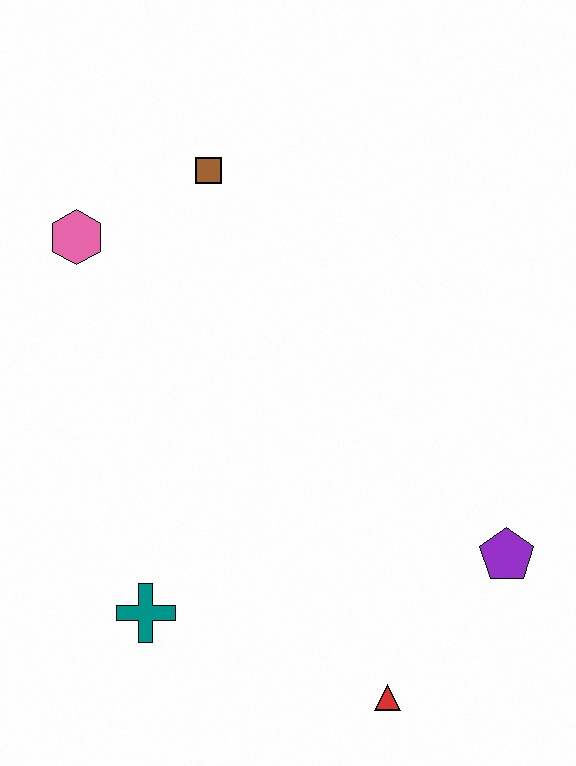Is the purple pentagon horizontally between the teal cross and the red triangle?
No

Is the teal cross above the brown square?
No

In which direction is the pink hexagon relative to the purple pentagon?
The pink hexagon is to the left of the purple pentagon.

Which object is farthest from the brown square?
The red triangle is farthest from the brown square.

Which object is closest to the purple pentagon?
The red triangle is closest to the purple pentagon.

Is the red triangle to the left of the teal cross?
No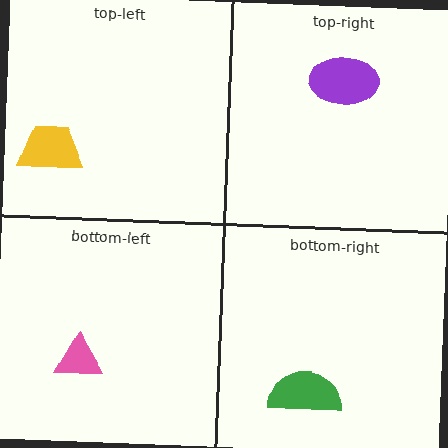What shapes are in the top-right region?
The purple ellipse.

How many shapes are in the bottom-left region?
1.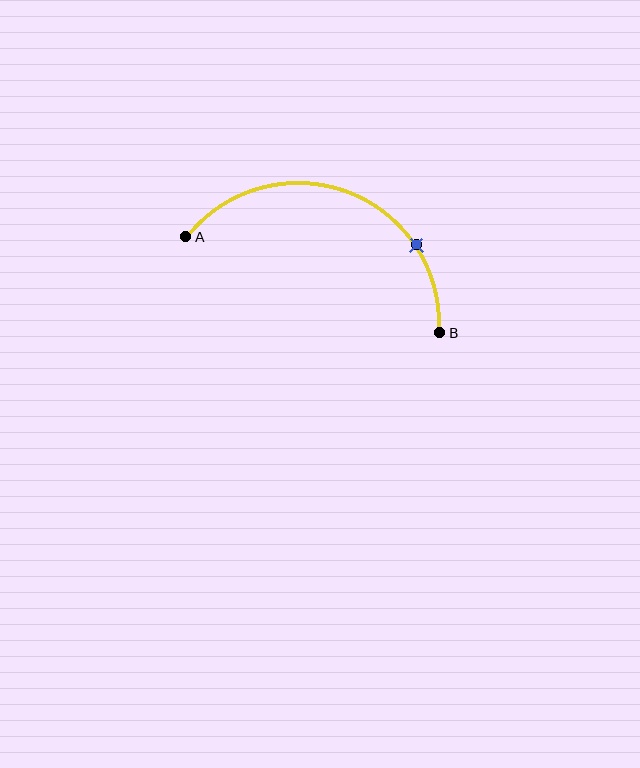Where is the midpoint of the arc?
The arc midpoint is the point on the curve farthest from the straight line joining A and B. It sits above that line.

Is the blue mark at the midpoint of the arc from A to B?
No. The blue mark lies on the arc but is closer to endpoint B. The arc midpoint would be at the point on the curve equidistant along the arc from both A and B.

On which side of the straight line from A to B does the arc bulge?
The arc bulges above the straight line connecting A and B.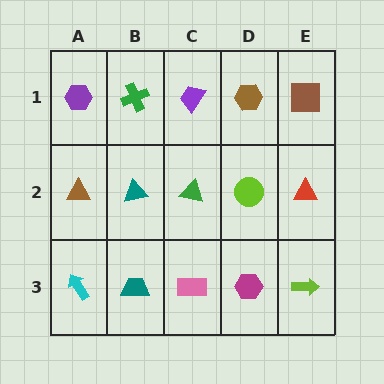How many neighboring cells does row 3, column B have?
3.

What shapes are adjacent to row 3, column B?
A teal triangle (row 2, column B), a cyan arrow (row 3, column A), a pink rectangle (row 3, column C).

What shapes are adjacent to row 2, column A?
A purple hexagon (row 1, column A), a cyan arrow (row 3, column A), a teal triangle (row 2, column B).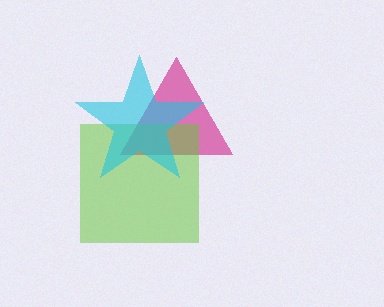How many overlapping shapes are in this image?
There are 3 overlapping shapes in the image.